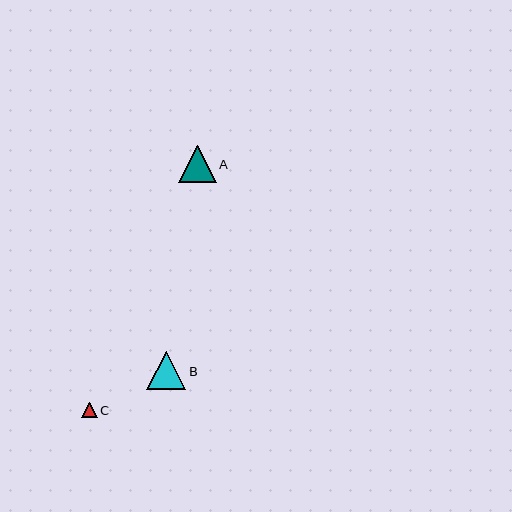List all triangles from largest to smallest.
From largest to smallest: B, A, C.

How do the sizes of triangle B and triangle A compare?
Triangle B and triangle A are approximately the same size.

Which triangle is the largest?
Triangle B is the largest with a size of approximately 39 pixels.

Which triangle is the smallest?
Triangle C is the smallest with a size of approximately 16 pixels.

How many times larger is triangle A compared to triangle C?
Triangle A is approximately 2.4 times the size of triangle C.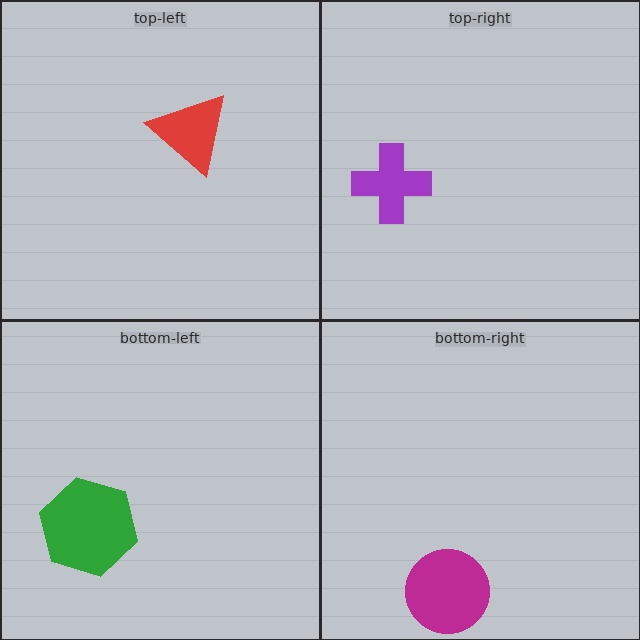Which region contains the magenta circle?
The bottom-right region.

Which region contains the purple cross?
The top-right region.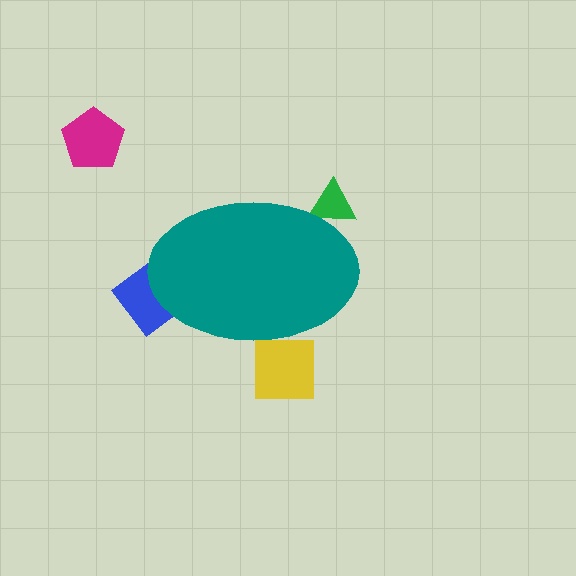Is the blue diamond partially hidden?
Yes, the blue diamond is partially hidden behind the teal ellipse.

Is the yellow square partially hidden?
Yes, the yellow square is partially hidden behind the teal ellipse.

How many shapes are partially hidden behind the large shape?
3 shapes are partially hidden.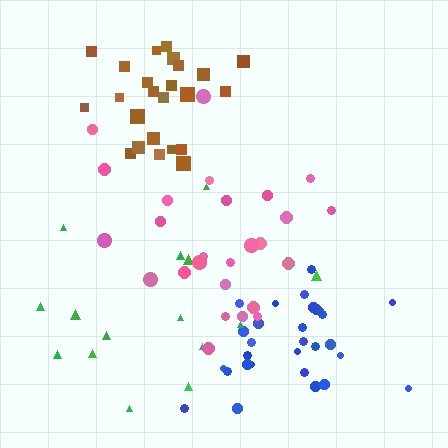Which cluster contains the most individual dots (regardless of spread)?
Blue (29).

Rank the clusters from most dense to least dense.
brown, blue, pink, green.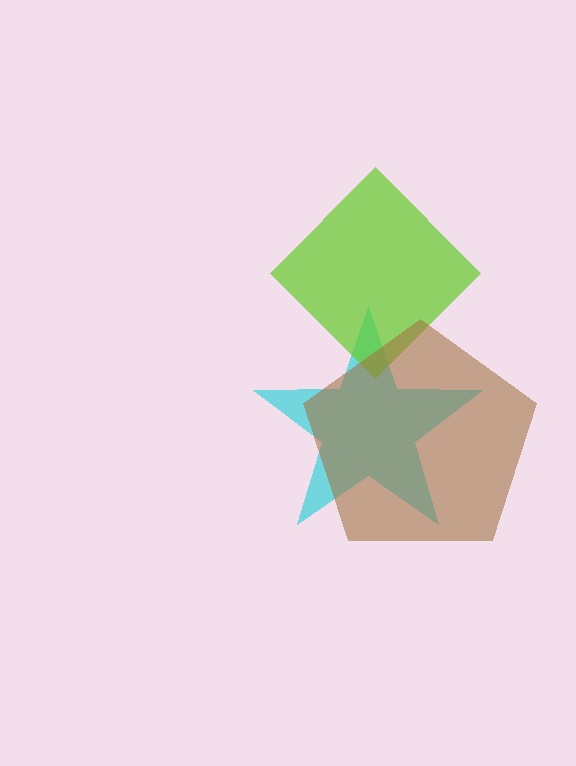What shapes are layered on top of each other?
The layered shapes are: a cyan star, a lime diamond, a brown pentagon.